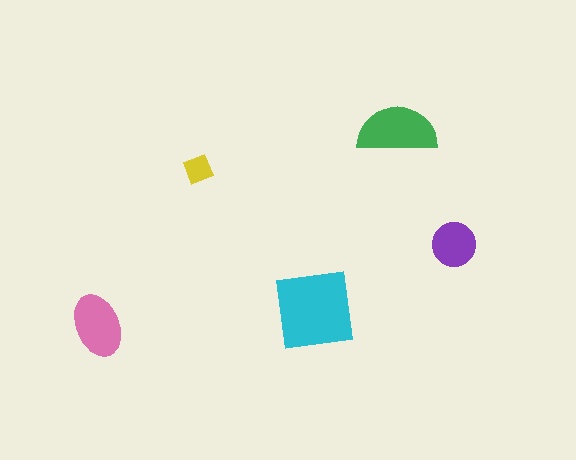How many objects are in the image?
There are 5 objects in the image.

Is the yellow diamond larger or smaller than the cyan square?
Smaller.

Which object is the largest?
The cyan square.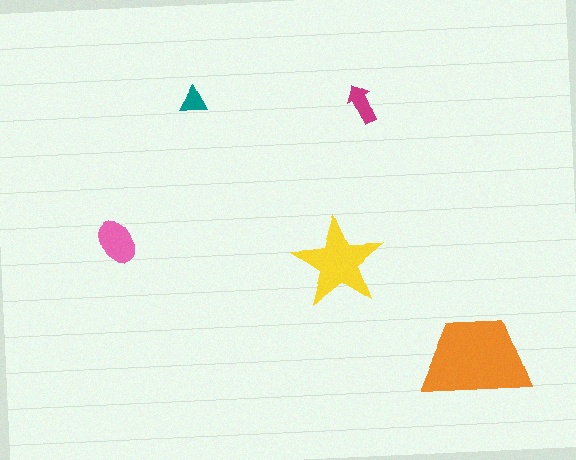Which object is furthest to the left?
The pink ellipse is leftmost.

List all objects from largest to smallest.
The orange trapezoid, the yellow star, the pink ellipse, the magenta arrow, the teal triangle.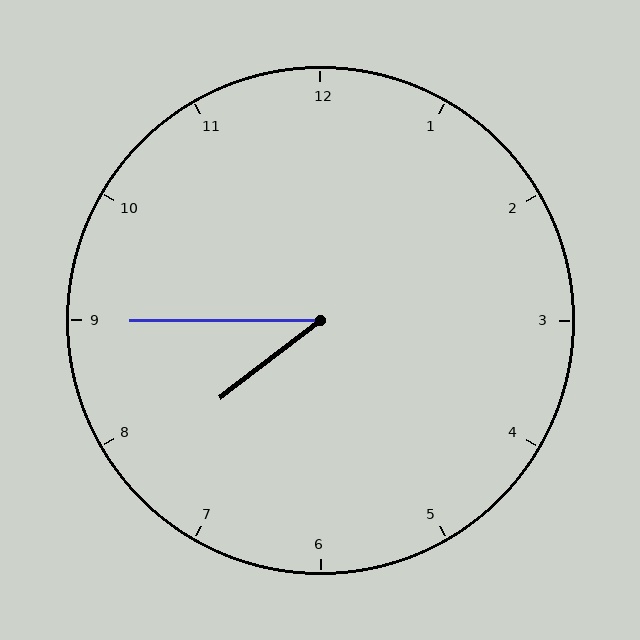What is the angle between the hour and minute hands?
Approximately 38 degrees.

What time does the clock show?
7:45.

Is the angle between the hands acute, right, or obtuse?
It is acute.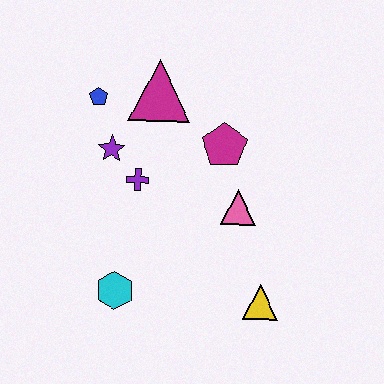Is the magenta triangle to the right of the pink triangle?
No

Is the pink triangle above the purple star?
No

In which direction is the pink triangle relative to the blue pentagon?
The pink triangle is to the right of the blue pentagon.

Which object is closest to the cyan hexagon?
The purple cross is closest to the cyan hexagon.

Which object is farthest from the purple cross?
The yellow triangle is farthest from the purple cross.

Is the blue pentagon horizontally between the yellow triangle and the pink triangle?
No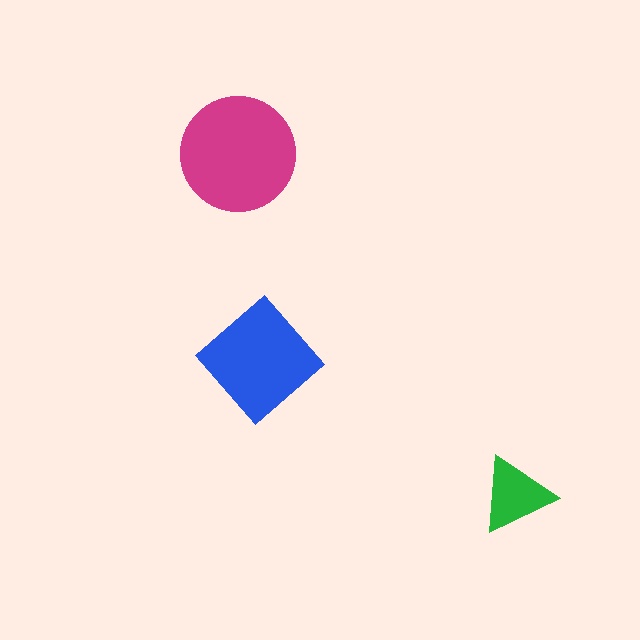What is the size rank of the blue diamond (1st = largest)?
2nd.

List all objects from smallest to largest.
The green triangle, the blue diamond, the magenta circle.